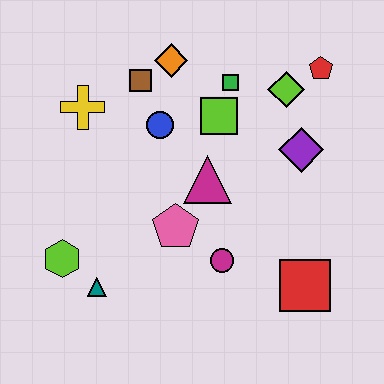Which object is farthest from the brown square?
The red square is farthest from the brown square.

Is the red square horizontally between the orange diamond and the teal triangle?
No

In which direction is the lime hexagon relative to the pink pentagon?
The lime hexagon is to the left of the pink pentagon.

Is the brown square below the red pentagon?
Yes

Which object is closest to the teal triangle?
The lime hexagon is closest to the teal triangle.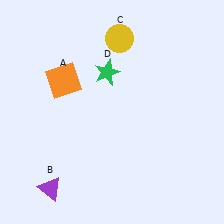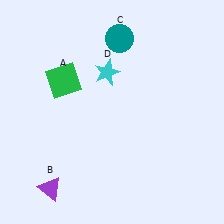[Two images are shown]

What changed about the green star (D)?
In Image 1, D is green. In Image 2, it changed to cyan.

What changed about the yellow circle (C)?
In Image 1, C is yellow. In Image 2, it changed to teal.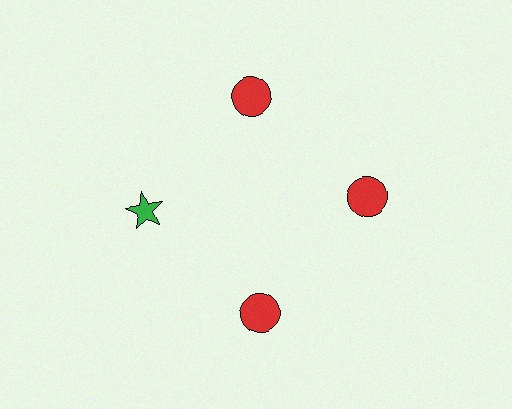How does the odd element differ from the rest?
It differs in both color (green instead of red) and shape (star instead of circle).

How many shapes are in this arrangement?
There are 4 shapes arranged in a ring pattern.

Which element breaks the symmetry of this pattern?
The green star at roughly the 9 o'clock position breaks the symmetry. All other shapes are red circles.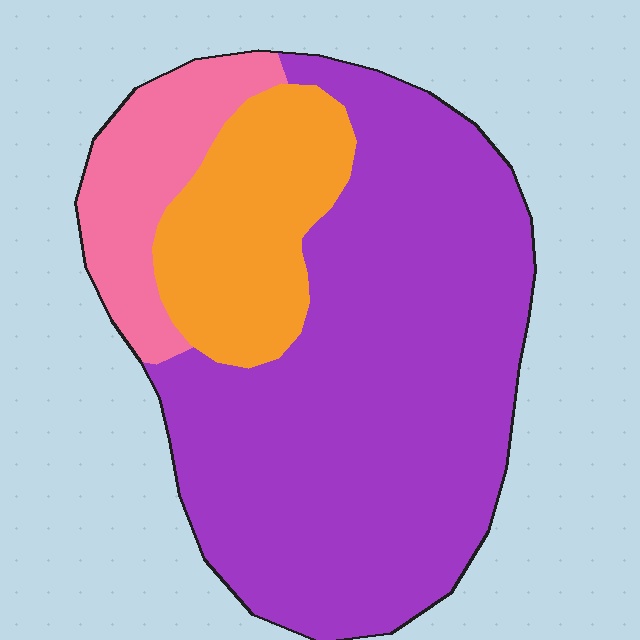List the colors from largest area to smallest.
From largest to smallest: purple, orange, pink.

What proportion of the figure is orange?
Orange covers 19% of the figure.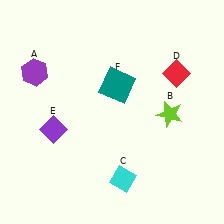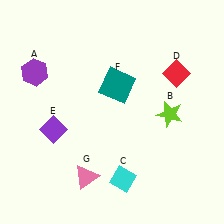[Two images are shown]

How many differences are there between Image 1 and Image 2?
There is 1 difference between the two images.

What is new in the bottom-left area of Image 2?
A pink triangle (G) was added in the bottom-left area of Image 2.